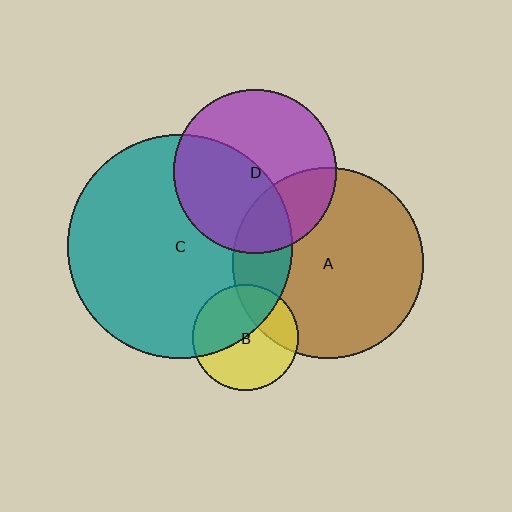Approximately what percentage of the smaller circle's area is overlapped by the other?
Approximately 45%.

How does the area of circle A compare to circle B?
Approximately 3.3 times.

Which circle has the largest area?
Circle C (teal).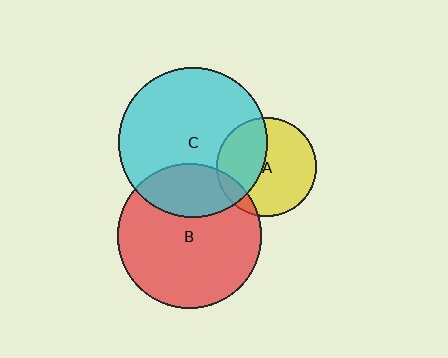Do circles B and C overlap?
Yes.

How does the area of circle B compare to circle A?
Approximately 2.1 times.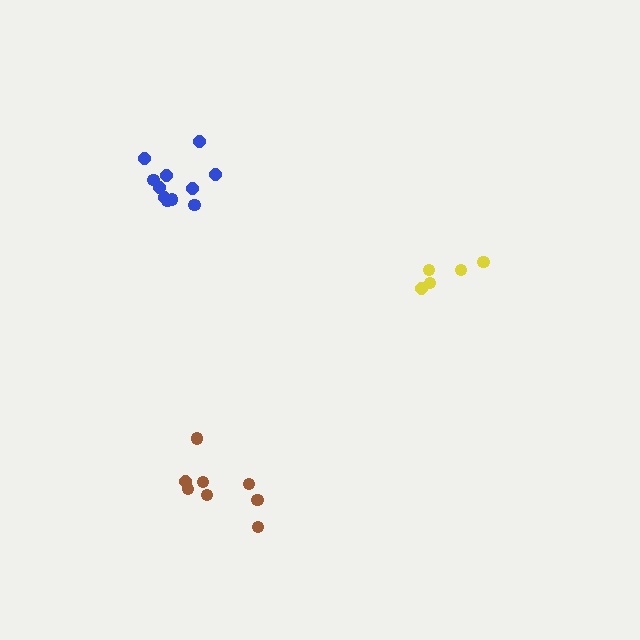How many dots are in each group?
Group 1: 11 dots, Group 2: 8 dots, Group 3: 5 dots (24 total).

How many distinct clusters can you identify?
There are 3 distinct clusters.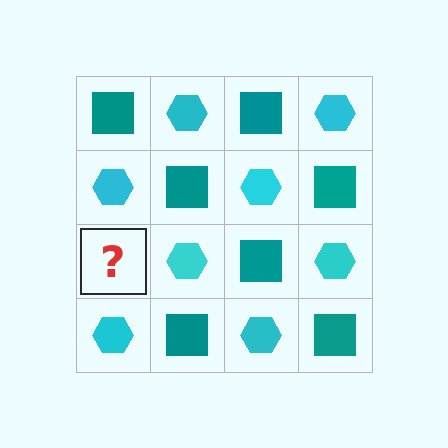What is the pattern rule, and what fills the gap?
The rule is that it alternates teal square and cyan hexagon in a checkerboard pattern. The gap should be filled with a teal square.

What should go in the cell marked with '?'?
The missing cell should contain a teal square.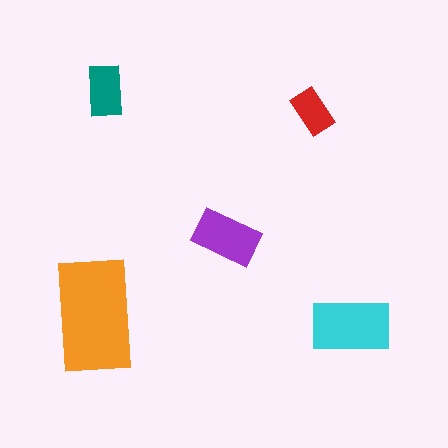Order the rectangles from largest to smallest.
the orange one, the cyan one, the purple one, the teal one, the red one.